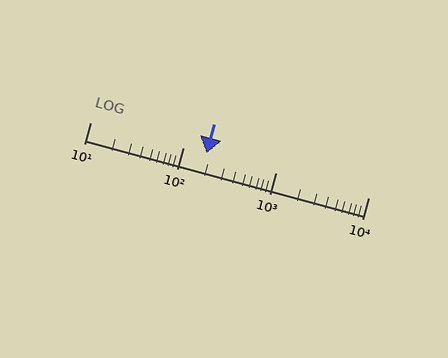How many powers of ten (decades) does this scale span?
The scale spans 3 decades, from 10 to 10000.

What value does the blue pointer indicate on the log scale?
The pointer indicates approximately 180.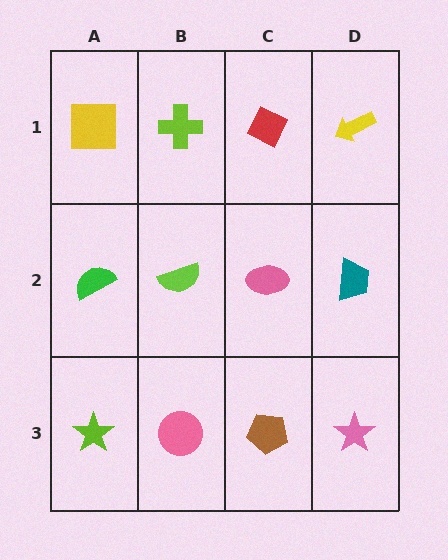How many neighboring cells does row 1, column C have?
3.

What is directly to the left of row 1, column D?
A red diamond.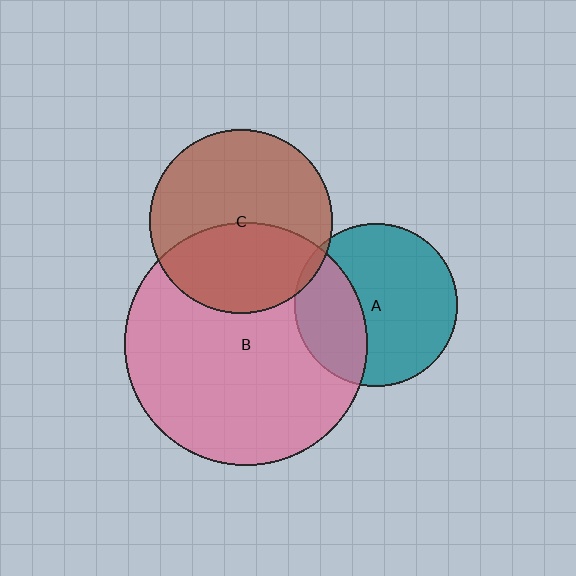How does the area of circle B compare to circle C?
Approximately 1.8 times.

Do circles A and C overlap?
Yes.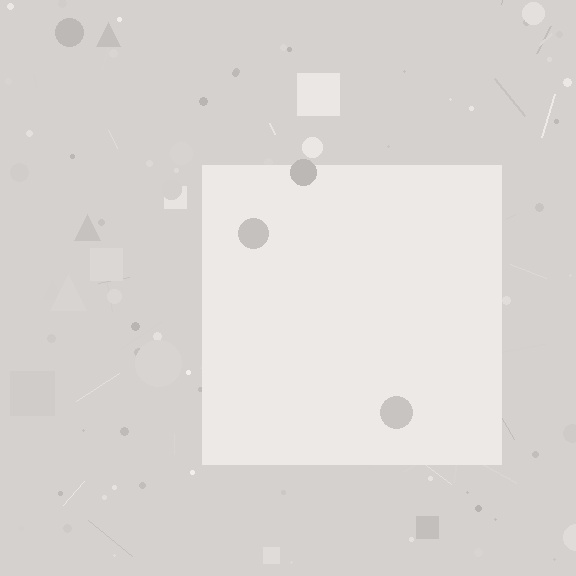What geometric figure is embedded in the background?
A square is embedded in the background.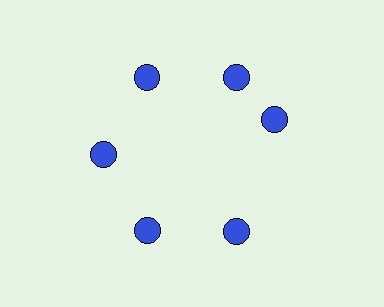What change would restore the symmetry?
The symmetry would be restored by rotating it back into even spacing with its neighbors so that all 6 circles sit at equal angles and equal distance from the center.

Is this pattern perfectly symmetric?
No. The 6 blue circles are arranged in a ring, but one element near the 3 o'clock position is rotated out of alignment along the ring, breaking the 6-fold rotational symmetry.